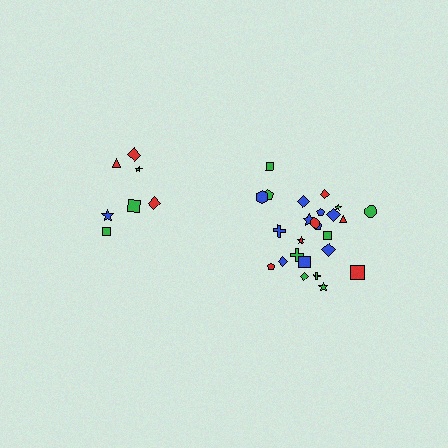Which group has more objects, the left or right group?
The right group.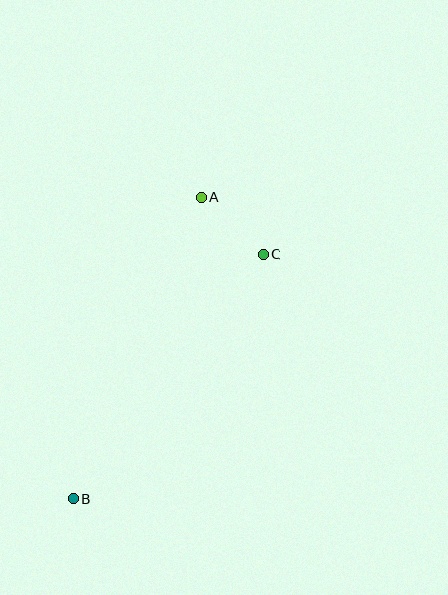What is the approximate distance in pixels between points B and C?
The distance between B and C is approximately 309 pixels.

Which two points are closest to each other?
Points A and C are closest to each other.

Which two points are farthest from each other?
Points A and B are farthest from each other.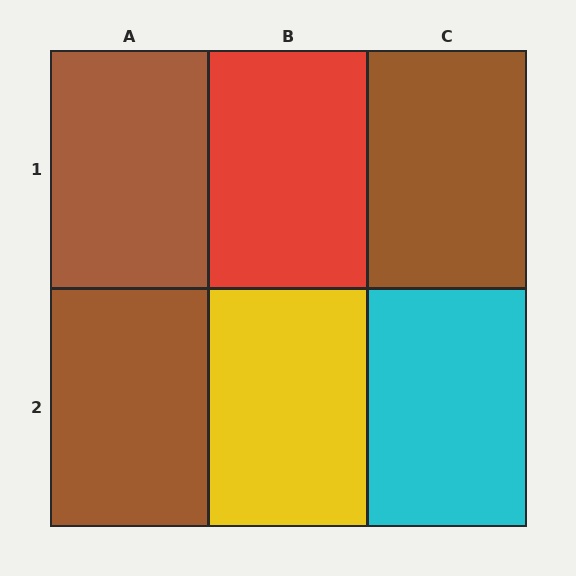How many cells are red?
1 cell is red.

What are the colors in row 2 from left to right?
Brown, yellow, cyan.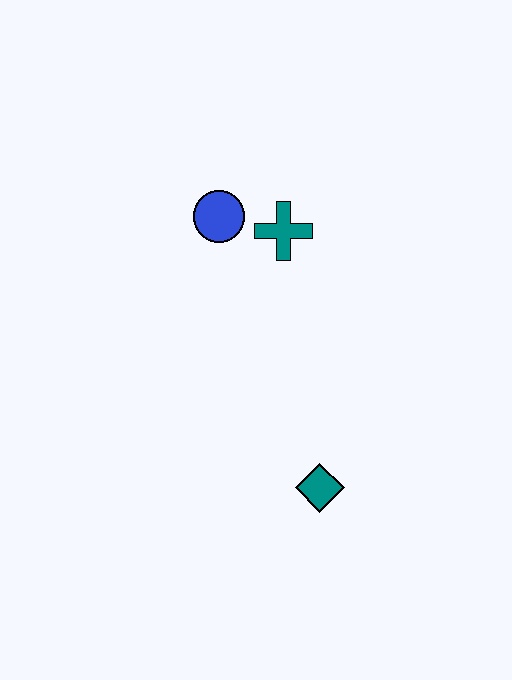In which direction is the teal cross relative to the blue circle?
The teal cross is to the right of the blue circle.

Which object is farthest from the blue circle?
The teal diamond is farthest from the blue circle.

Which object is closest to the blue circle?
The teal cross is closest to the blue circle.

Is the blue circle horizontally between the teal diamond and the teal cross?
No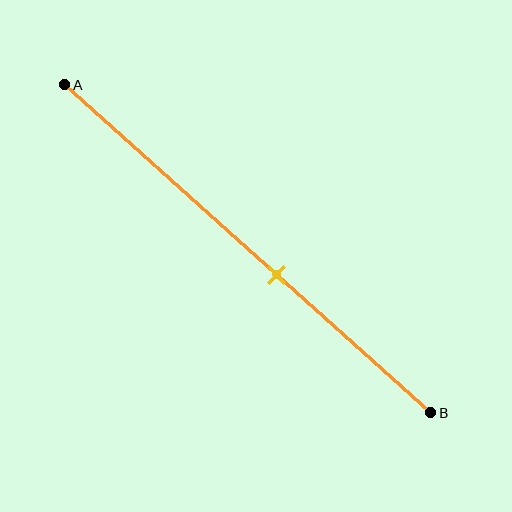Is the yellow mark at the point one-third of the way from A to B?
No, the mark is at about 60% from A, not at the 33% one-third point.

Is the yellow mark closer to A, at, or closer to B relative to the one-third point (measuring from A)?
The yellow mark is closer to point B than the one-third point of segment AB.